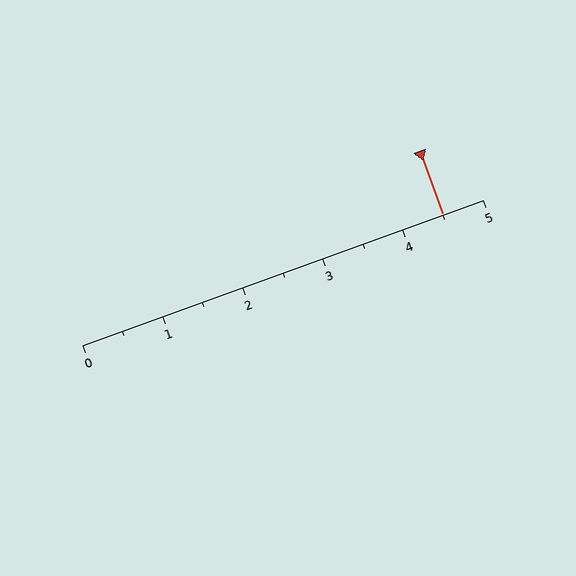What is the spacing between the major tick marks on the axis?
The major ticks are spaced 1 apart.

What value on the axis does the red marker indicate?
The marker indicates approximately 4.5.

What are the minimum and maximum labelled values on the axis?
The axis runs from 0 to 5.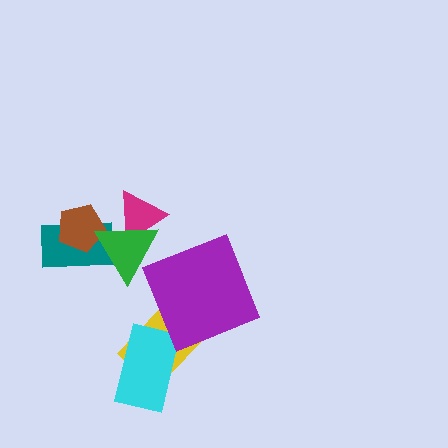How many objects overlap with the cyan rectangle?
1 object overlaps with the cyan rectangle.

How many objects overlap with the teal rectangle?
2 objects overlap with the teal rectangle.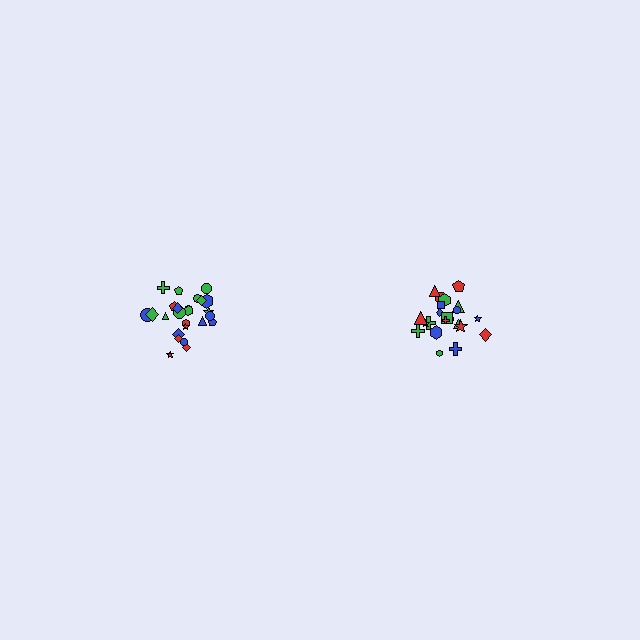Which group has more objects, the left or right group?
The left group.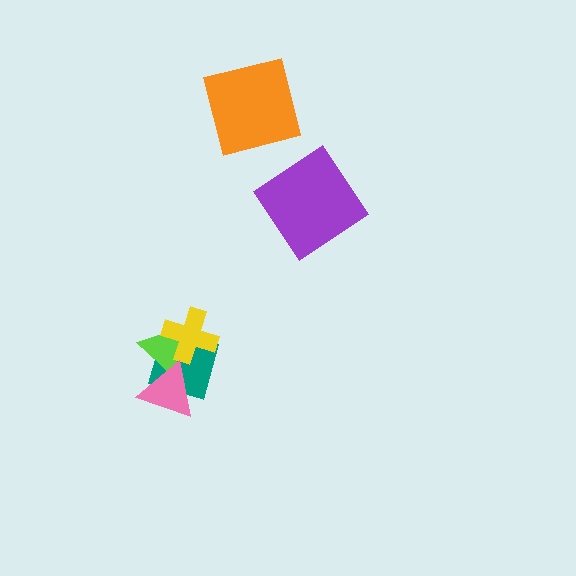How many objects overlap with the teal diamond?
3 objects overlap with the teal diamond.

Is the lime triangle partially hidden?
Yes, it is partially covered by another shape.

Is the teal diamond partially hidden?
Yes, it is partially covered by another shape.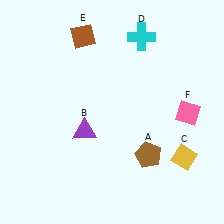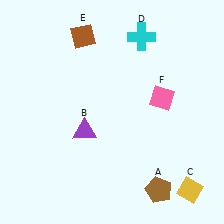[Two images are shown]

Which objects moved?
The objects that moved are: the brown pentagon (A), the yellow diamond (C), the pink diamond (F).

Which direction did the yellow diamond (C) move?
The yellow diamond (C) moved down.